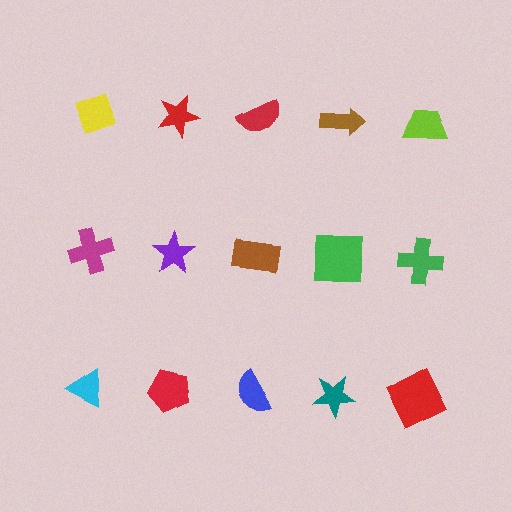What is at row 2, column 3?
A brown rectangle.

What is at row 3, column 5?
A red square.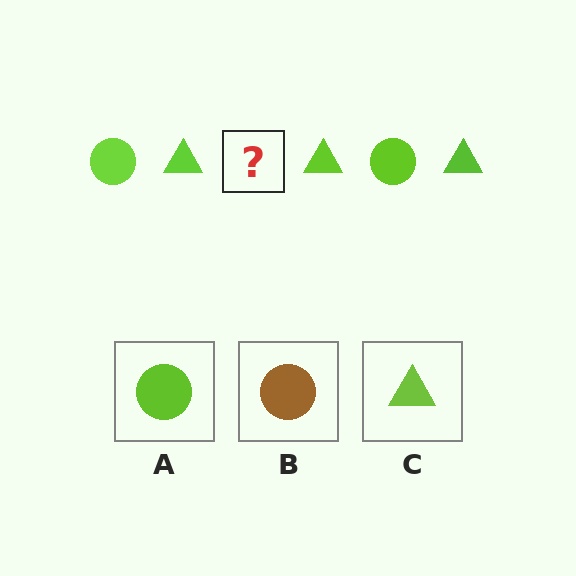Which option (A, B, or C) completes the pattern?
A.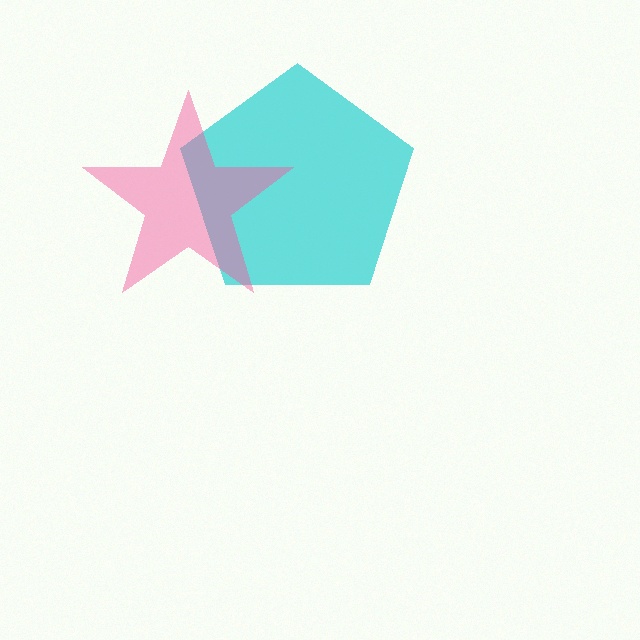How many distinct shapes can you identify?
There are 2 distinct shapes: a cyan pentagon, a pink star.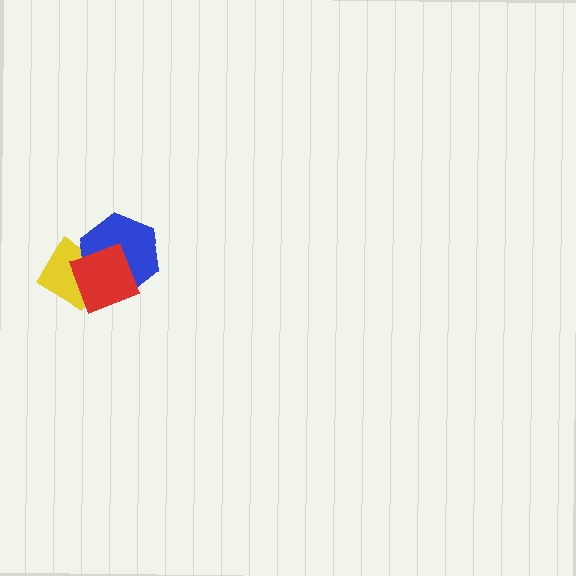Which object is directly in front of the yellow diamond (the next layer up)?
The blue hexagon is directly in front of the yellow diamond.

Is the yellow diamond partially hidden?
Yes, it is partially covered by another shape.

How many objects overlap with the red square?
2 objects overlap with the red square.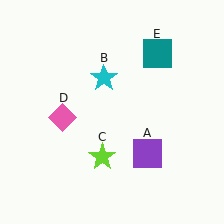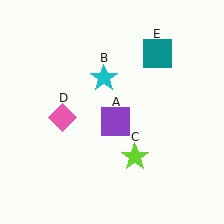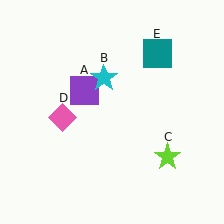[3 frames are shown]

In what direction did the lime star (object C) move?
The lime star (object C) moved right.